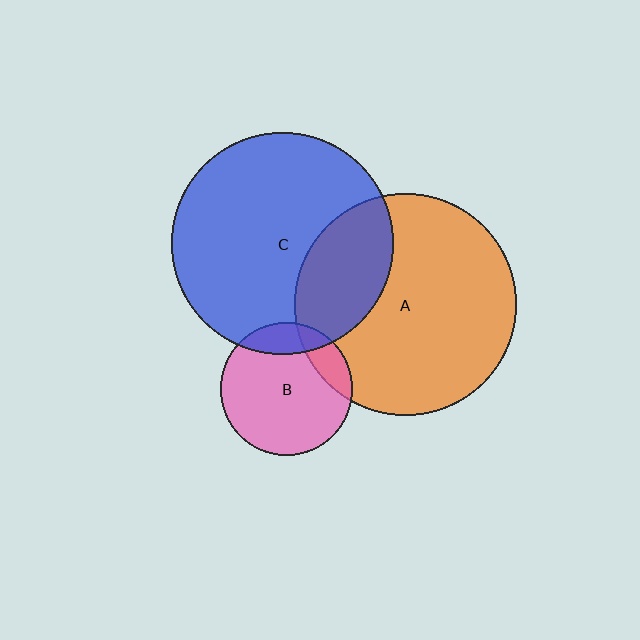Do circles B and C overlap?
Yes.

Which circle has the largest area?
Circle A (orange).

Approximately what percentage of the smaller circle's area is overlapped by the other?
Approximately 15%.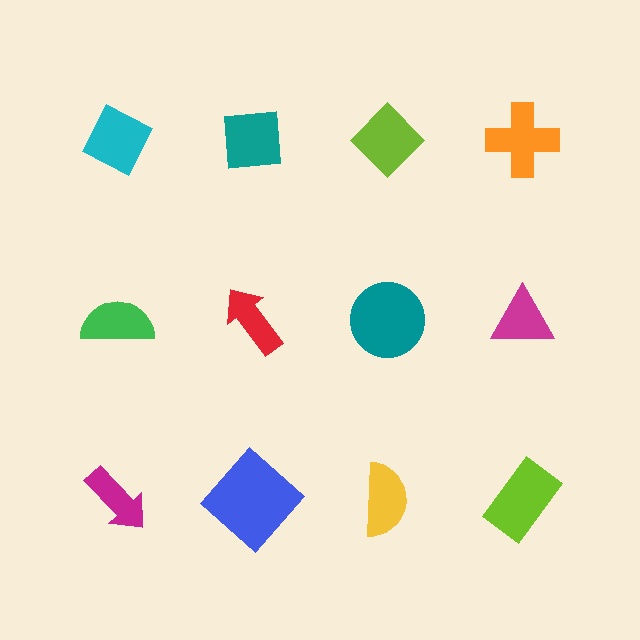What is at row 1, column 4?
An orange cross.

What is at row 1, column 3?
A lime diamond.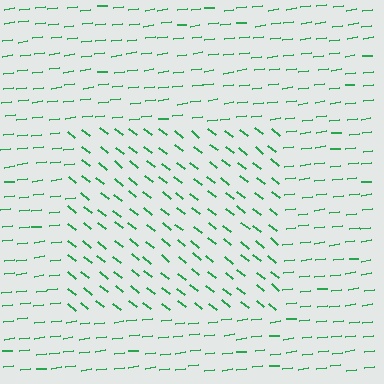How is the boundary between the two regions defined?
The boundary is defined purely by a change in line orientation (approximately 45 degrees difference). All lines are the same color and thickness.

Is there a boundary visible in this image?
Yes, there is a texture boundary formed by a change in line orientation.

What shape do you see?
I see a rectangle.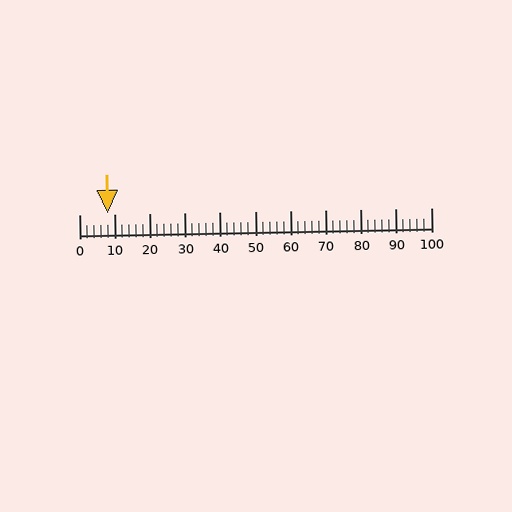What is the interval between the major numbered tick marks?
The major tick marks are spaced 10 units apart.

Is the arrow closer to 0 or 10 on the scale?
The arrow is closer to 10.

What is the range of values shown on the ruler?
The ruler shows values from 0 to 100.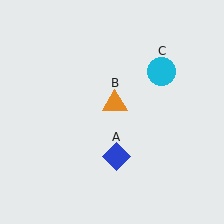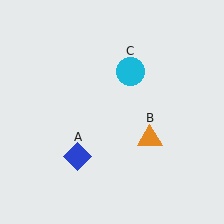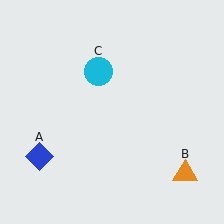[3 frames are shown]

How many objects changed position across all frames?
3 objects changed position: blue diamond (object A), orange triangle (object B), cyan circle (object C).